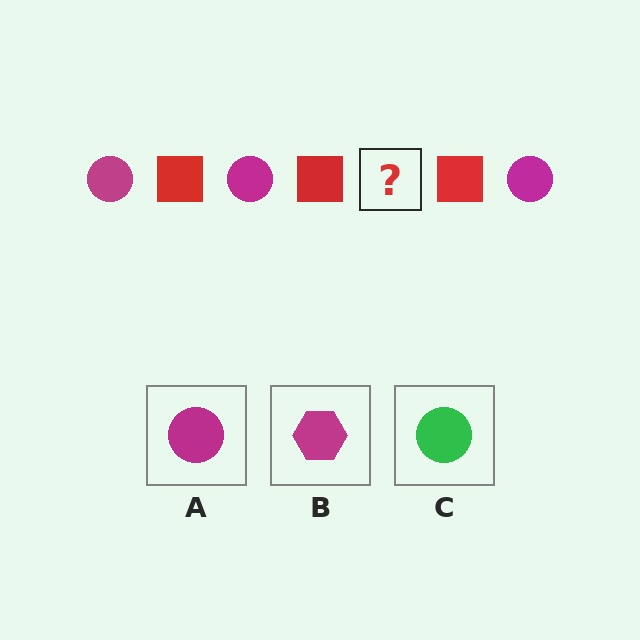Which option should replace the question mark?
Option A.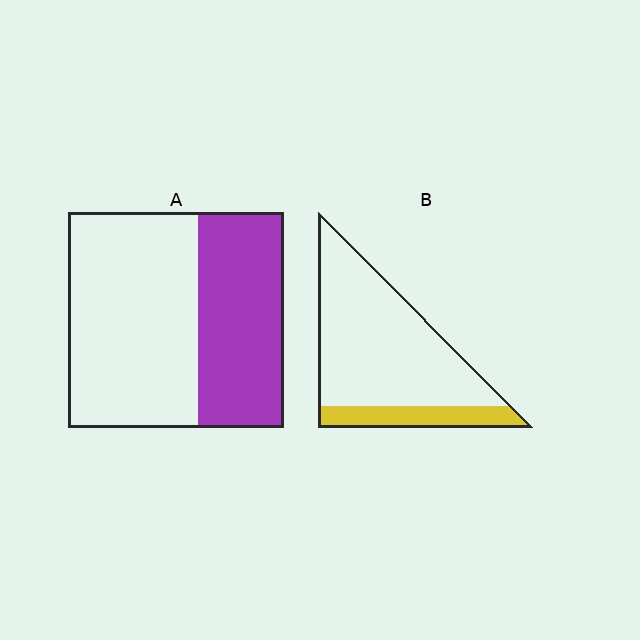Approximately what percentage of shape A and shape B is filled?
A is approximately 40% and B is approximately 20%.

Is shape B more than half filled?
No.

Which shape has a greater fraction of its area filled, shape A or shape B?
Shape A.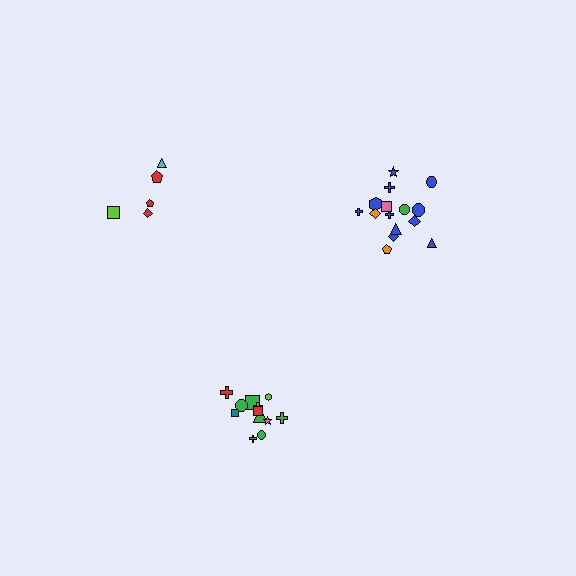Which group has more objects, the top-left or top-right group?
The top-right group.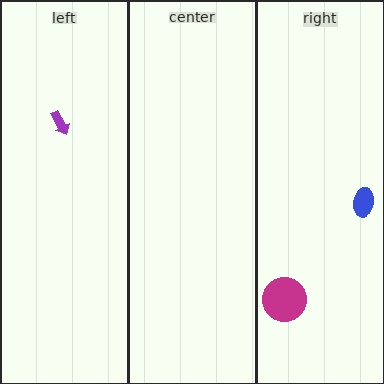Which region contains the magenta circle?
The right region.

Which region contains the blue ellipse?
The right region.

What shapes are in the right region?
The magenta circle, the blue ellipse.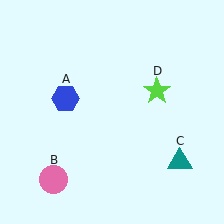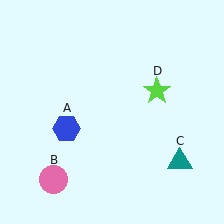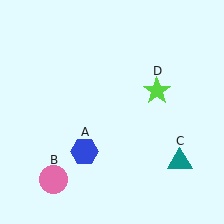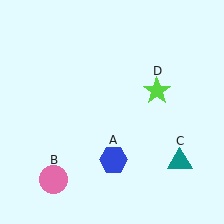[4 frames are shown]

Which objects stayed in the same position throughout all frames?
Pink circle (object B) and teal triangle (object C) and lime star (object D) remained stationary.